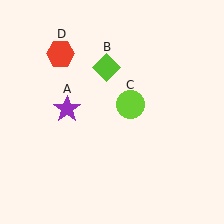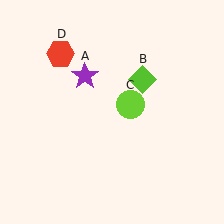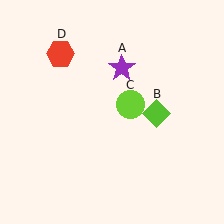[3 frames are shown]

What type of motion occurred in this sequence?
The purple star (object A), lime diamond (object B) rotated clockwise around the center of the scene.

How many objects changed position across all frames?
2 objects changed position: purple star (object A), lime diamond (object B).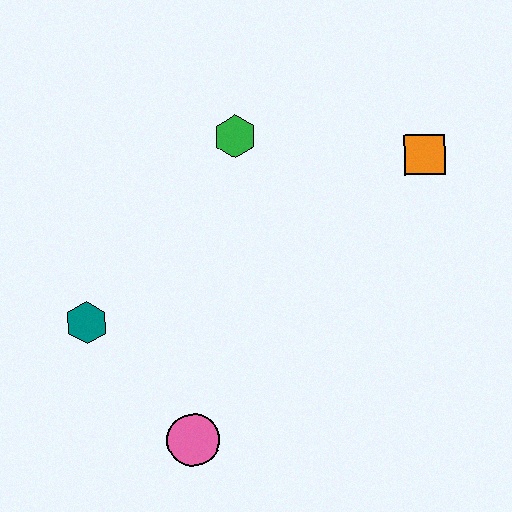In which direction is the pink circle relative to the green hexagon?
The pink circle is below the green hexagon.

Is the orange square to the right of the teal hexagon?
Yes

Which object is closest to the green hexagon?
The orange square is closest to the green hexagon.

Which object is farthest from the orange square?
The teal hexagon is farthest from the orange square.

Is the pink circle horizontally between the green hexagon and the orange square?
No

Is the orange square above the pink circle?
Yes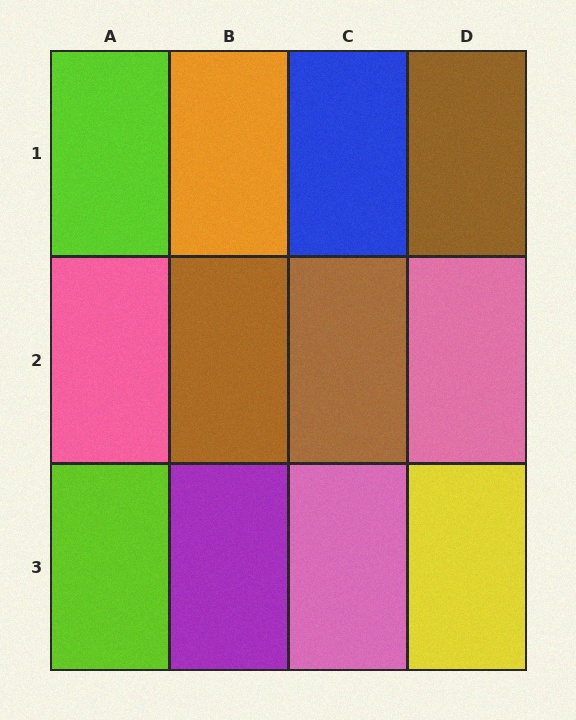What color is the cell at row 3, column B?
Purple.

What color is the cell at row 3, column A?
Lime.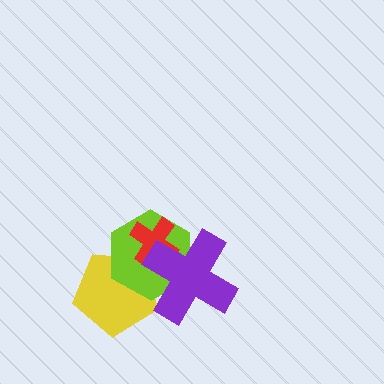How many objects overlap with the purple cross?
3 objects overlap with the purple cross.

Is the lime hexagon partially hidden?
Yes, it is partially covered by another shape.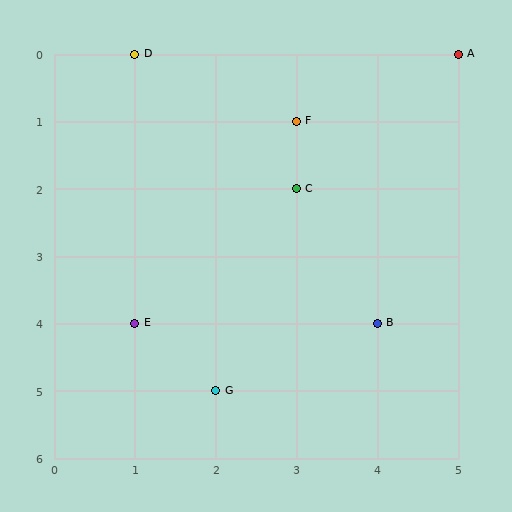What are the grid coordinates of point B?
Point B is at grid coordinates (4, 4).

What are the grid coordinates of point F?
Point F is at grid coordinates (3, 1).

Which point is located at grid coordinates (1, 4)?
Point E is at (1, 4).